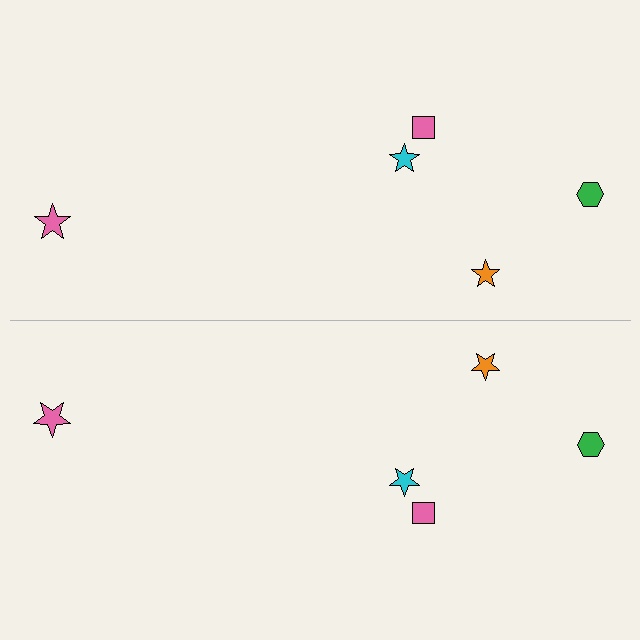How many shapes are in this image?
There are 10 shapes in this image.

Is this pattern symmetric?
Yes, this pattern has bilateral (reflection) symmetry.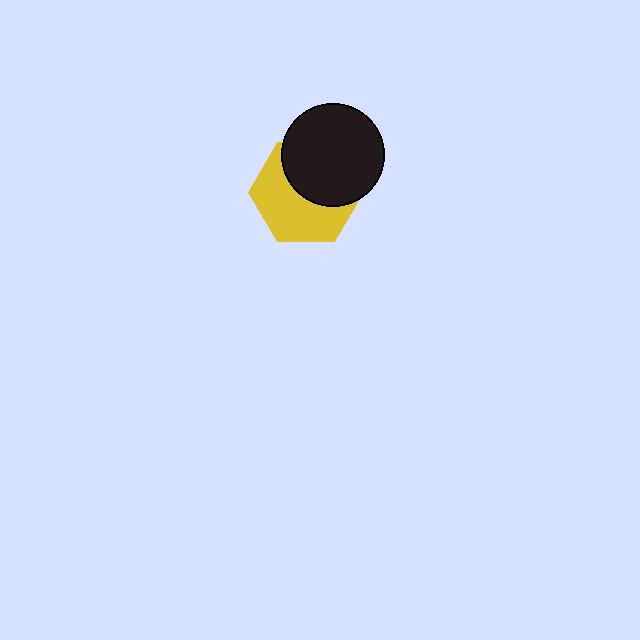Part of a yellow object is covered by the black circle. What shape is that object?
It is a hexagon.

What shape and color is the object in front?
The object in front is a black circle.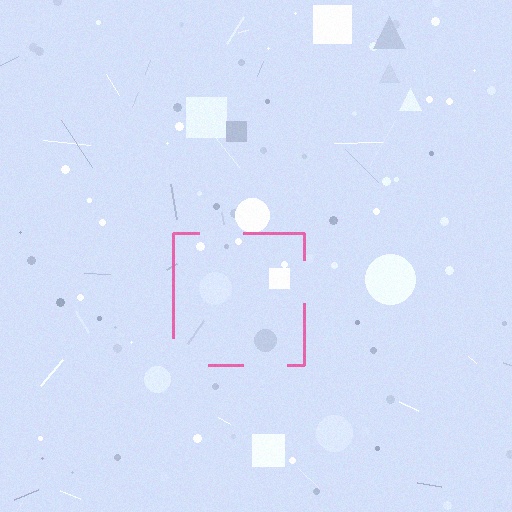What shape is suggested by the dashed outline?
The dashed outline suggests a square.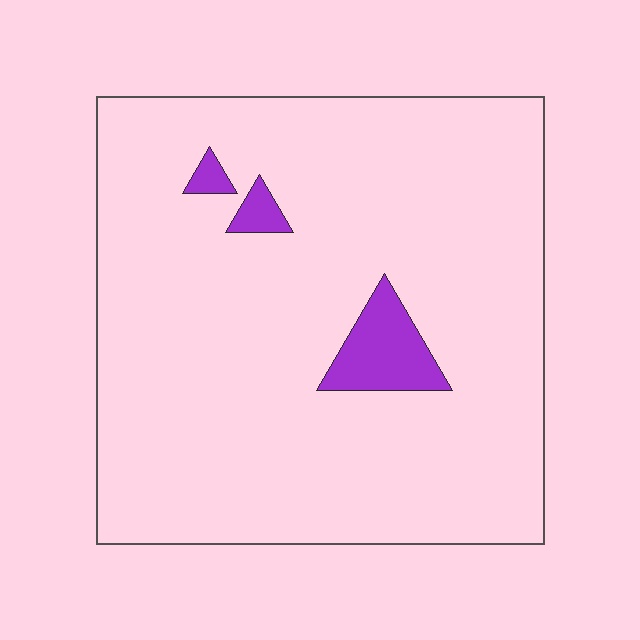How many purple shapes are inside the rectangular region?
3.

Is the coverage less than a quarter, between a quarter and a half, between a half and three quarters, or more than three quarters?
Less than a quarter.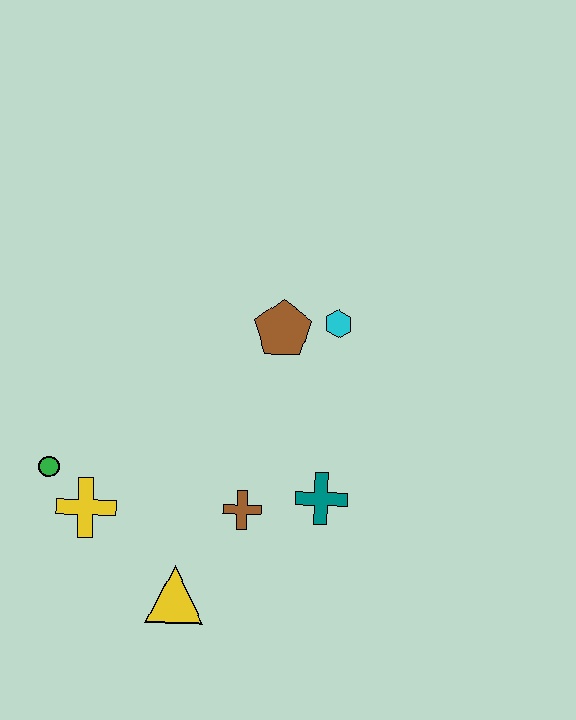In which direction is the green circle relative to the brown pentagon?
The green circle is to the left of the brown pentagon.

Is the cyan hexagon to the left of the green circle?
No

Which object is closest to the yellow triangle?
The brown cross is closest to the yellow triangle.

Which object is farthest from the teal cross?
The green circle is farthest from the teal cross.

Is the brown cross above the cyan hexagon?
No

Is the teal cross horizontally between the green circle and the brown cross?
No